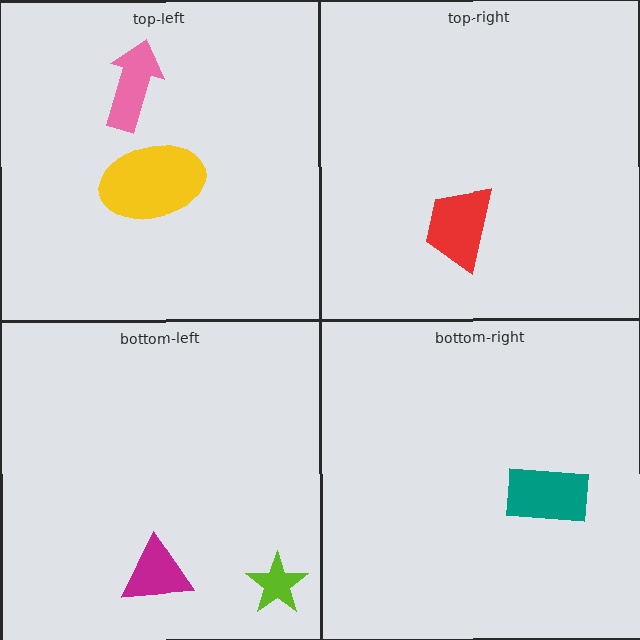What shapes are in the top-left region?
The yellow ellipse, the pink arrow.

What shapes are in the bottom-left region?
The lime star, the magenta triangle.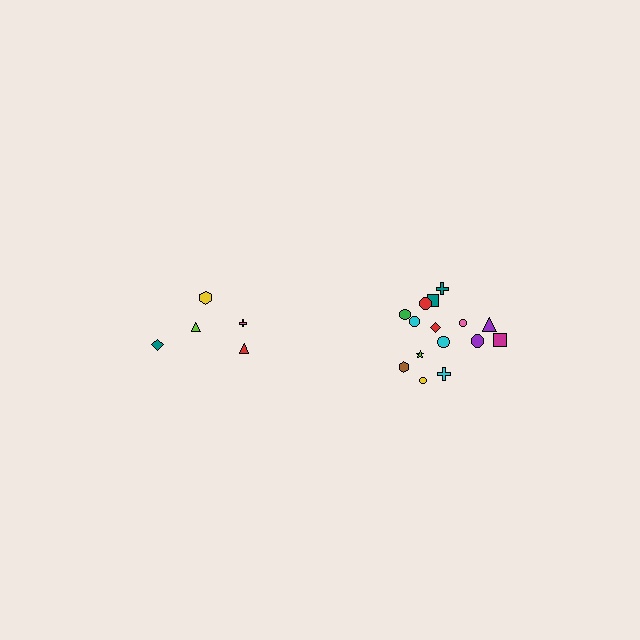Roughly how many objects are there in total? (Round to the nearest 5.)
Roughly 20 objects in total.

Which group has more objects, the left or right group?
The right group.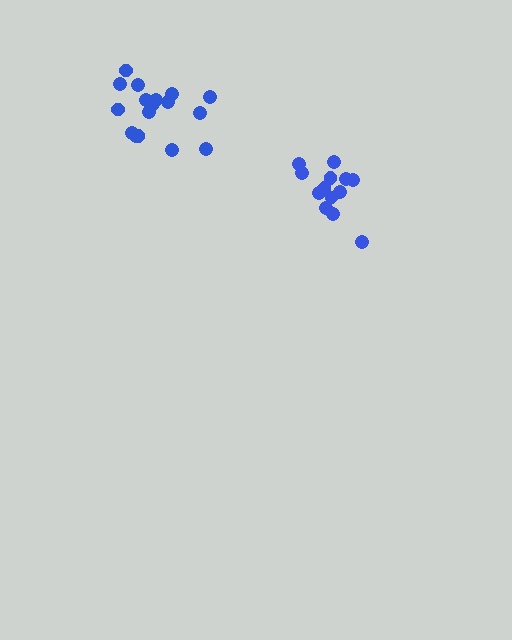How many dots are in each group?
Group 1: 17 dots, Group 2: 13 dots (30 total).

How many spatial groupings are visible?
There are 2 spatial groupings.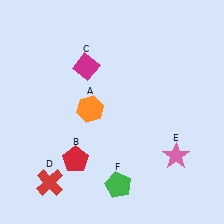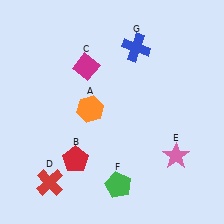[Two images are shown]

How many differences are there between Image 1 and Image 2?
There is 1 difference between the two images.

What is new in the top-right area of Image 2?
A blue cross (G) was added in the top-right area of Image 2.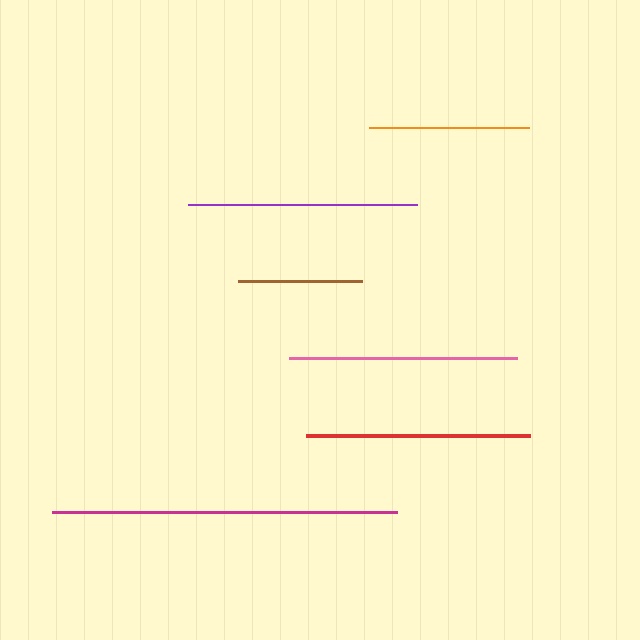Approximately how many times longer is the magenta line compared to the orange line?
The magenta line is approximately 2.2 times the length of the orange line.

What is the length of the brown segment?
The brown segment is approximately 124 pixels long.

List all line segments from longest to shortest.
From longest to shortest: magenta, purple, pink, red, orange, brown.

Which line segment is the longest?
The magenta line is the longest at approximately 345 pixels.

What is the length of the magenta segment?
The magenta segment is approximately 345 pixels long.